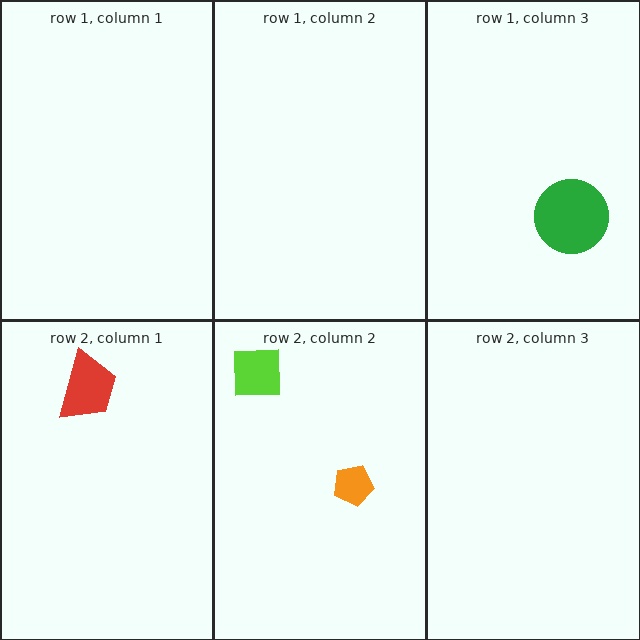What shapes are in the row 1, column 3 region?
The green circle.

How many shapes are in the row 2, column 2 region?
2.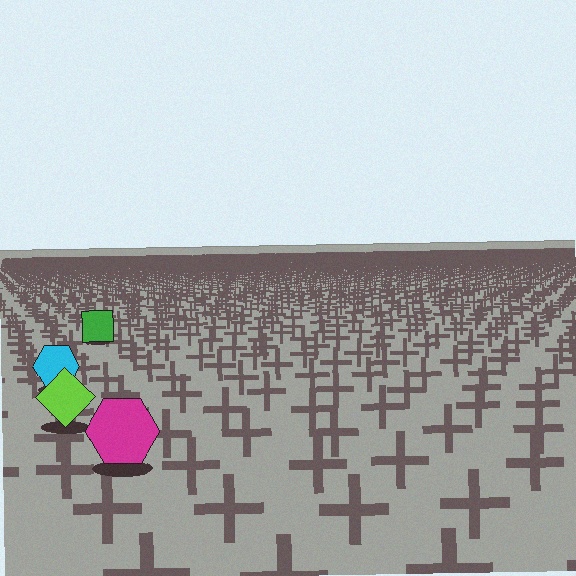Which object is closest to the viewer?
The magenta hexagon is closest. The texture marks near it are larger and more spread out.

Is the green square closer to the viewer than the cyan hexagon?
No. The cyan hexagon is closer — you can tell from the texture gradient: the ground texture is coarser near it.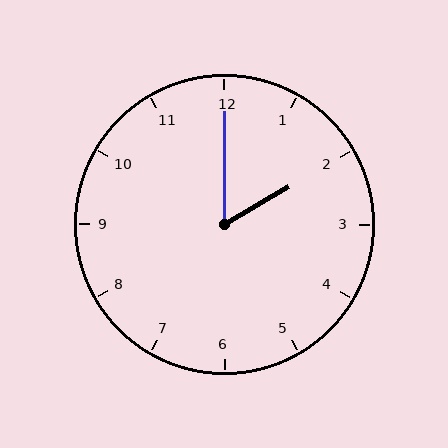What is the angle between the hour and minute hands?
Approximately 60 degrees.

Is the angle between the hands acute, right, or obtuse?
It is acute.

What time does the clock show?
2:00.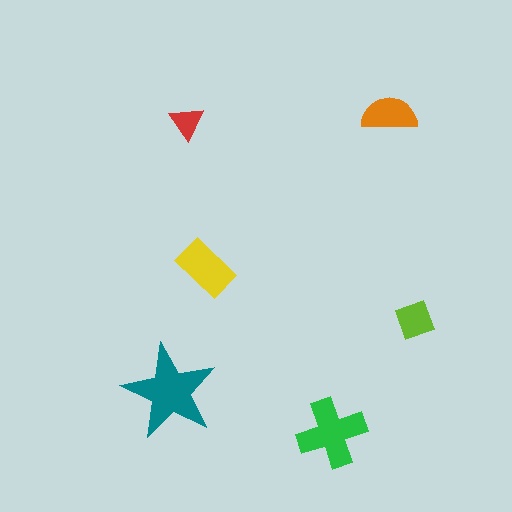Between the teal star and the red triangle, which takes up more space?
The teal star.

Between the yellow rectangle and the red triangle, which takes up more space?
The yellow rectangle.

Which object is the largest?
The teal star.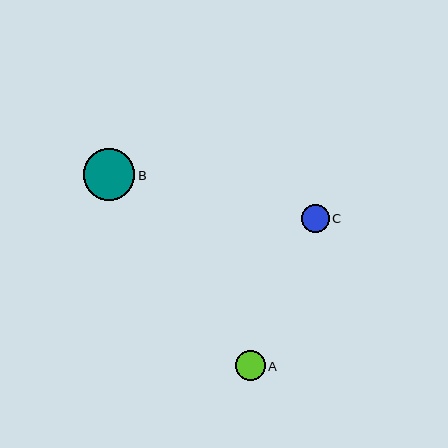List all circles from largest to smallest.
From largest to smallest: B, A, C.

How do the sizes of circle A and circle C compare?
Circle A and circle C are approximately the same size.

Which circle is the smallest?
Circle C is the smallest with a size of approximately 28 pixels.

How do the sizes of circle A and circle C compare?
Circle A and circle C are approximately the same size.